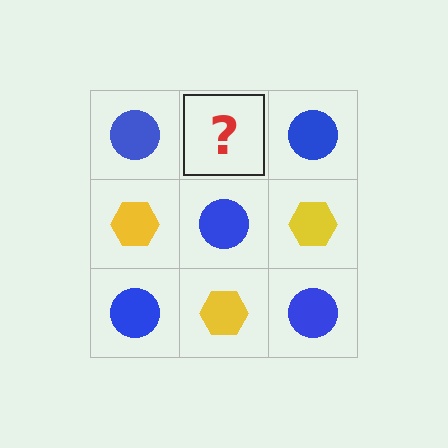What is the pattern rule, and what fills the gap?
The rule is that it alternates blue circle and yellow hexagon in a checkerboard pattern. The gap should be filled with a yellow hexagon.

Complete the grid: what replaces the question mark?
The question mark should be replaced with a yellow hexagon.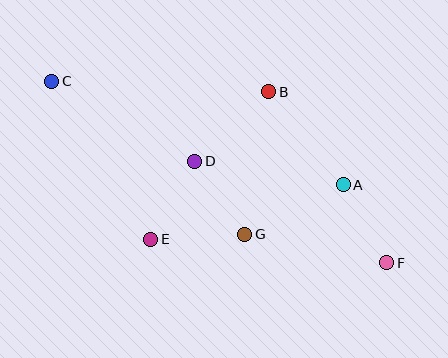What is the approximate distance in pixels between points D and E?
The distance between D and E is approximately 90 pixels.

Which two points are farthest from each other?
Points C and F are farthest from each other.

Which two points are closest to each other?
Points D and G are closest to each other.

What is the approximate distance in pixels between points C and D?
The distance between C and D is approximately 164 pixels.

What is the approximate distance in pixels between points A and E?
The distance between A and E is approximately 200 pixels.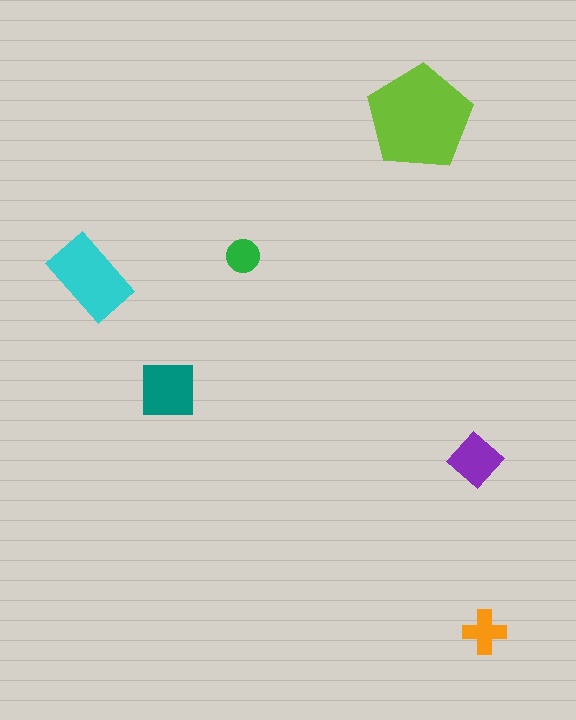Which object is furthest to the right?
The orange cross is rightmost.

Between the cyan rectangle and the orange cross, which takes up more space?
The cyan rectangle.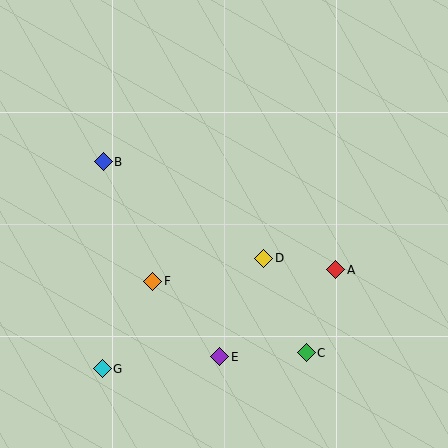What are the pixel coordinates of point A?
Point A is at (336, 270).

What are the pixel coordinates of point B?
Point B is at (103, 162).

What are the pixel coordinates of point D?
Point D is at (264, 258).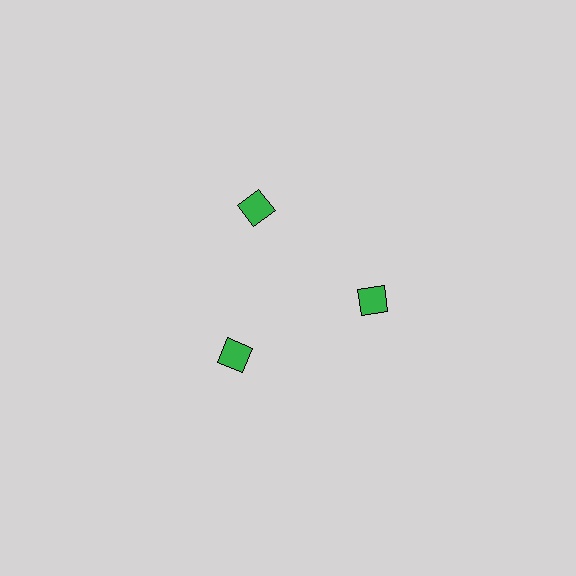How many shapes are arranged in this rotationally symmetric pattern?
There are 3 shapes, arranged in 3 groups of 1.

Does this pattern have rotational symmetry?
Yes, this pattern has 3-fold rotational symmetry. It looks the same after rotating 120 degrees around the center.